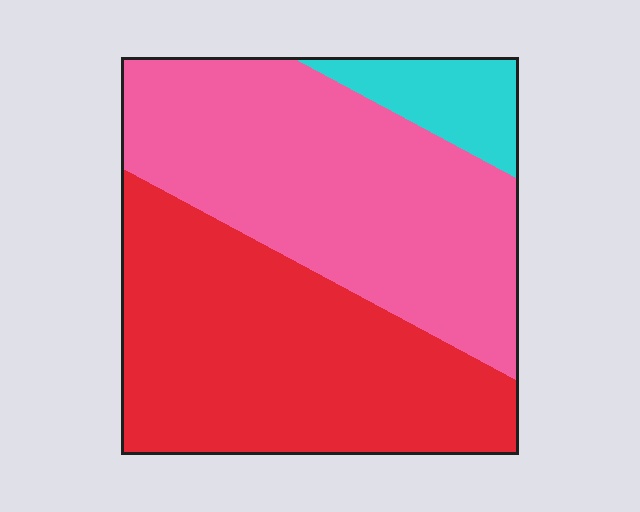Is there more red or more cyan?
Red.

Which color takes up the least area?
Cyan, at roughly 10%.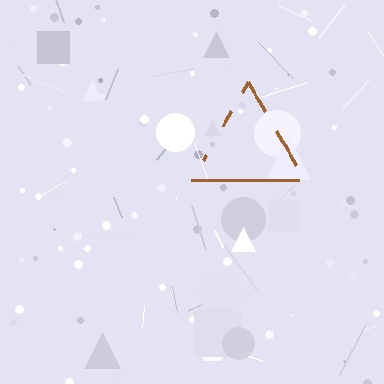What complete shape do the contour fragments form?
The contour fragments form a triangle.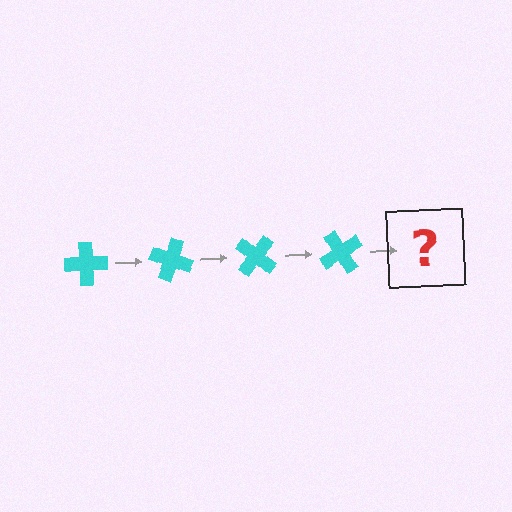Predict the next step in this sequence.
The next step is a cyan cross rotated 80 degrees.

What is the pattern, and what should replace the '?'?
The pattern is that the cross rotates 20 degrees each step. The '?' should be a cyan cross rotated 80 degrees.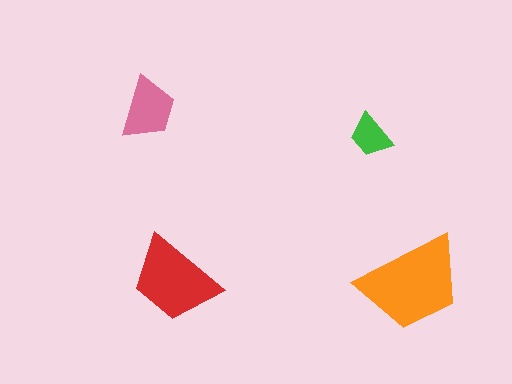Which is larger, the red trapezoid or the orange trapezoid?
The orange one.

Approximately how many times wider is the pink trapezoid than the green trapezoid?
About 1.5 times wider.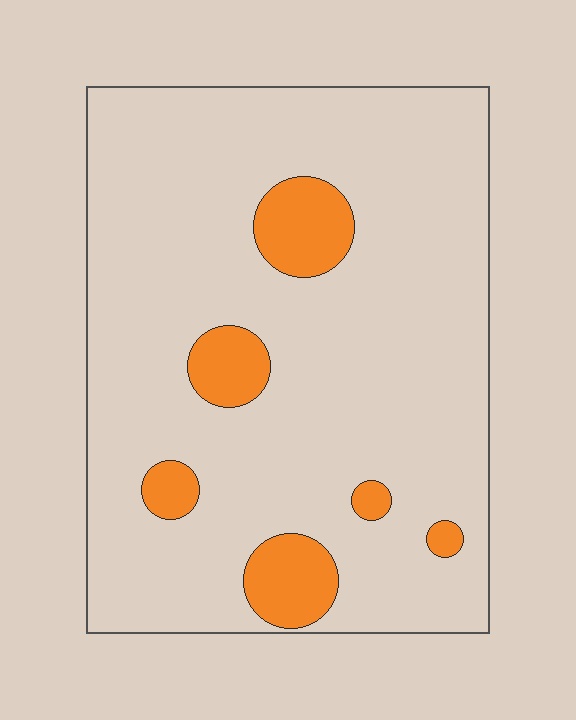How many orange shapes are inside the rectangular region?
6.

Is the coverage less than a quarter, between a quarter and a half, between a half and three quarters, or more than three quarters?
Less than a quarter.